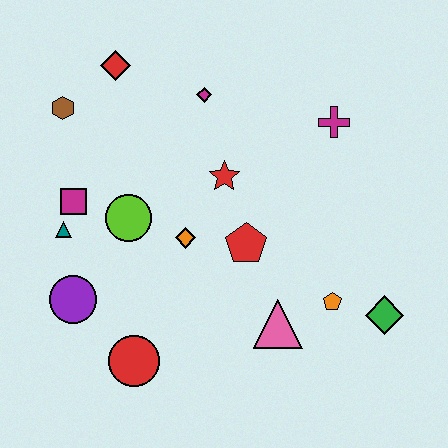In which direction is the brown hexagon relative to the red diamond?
The brown hexagon is to the left of the red diamond.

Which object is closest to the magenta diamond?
The red star is closest to the magenta diamond.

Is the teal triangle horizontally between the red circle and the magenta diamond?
No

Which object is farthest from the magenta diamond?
The green diamond is farthest from the magenta diamond.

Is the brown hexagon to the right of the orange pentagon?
No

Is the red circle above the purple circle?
No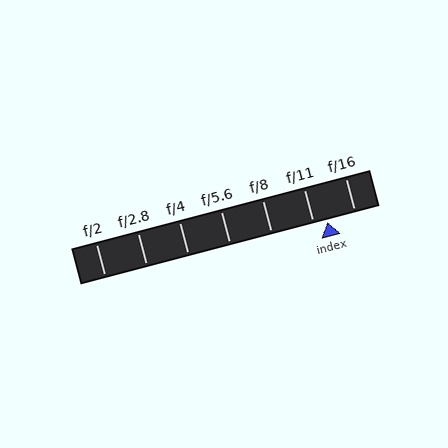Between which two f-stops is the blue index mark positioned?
The index mark is between f/11 and f/16.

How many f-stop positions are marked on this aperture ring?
There are 7 f-stop positions marked.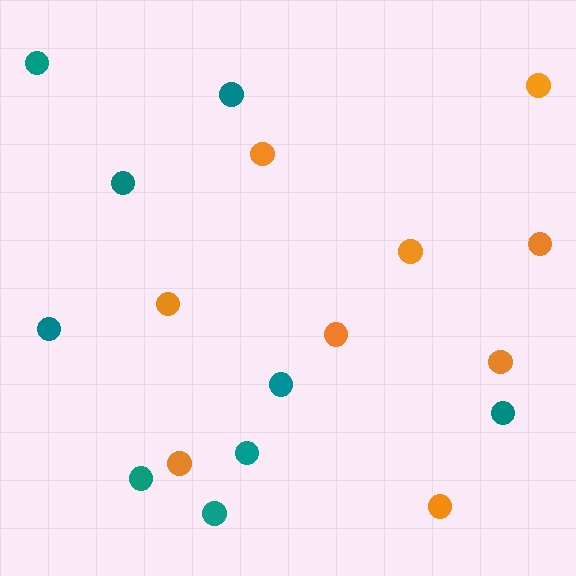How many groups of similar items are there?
There are 2 groups: one group of orange circles (9) and one group of teal circles (9).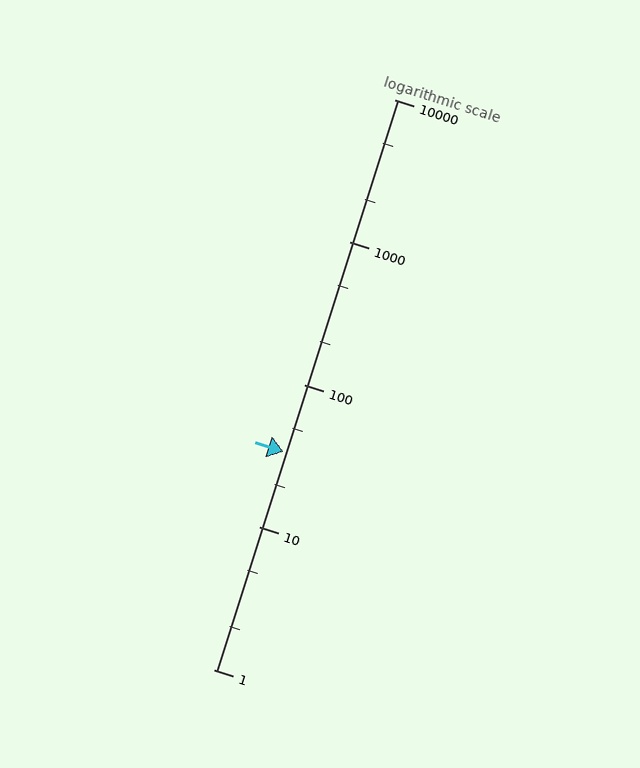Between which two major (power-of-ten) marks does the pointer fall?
The pointer is between 10 and 100.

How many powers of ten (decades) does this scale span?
The scale spans 4 decades, from 1 to 10000.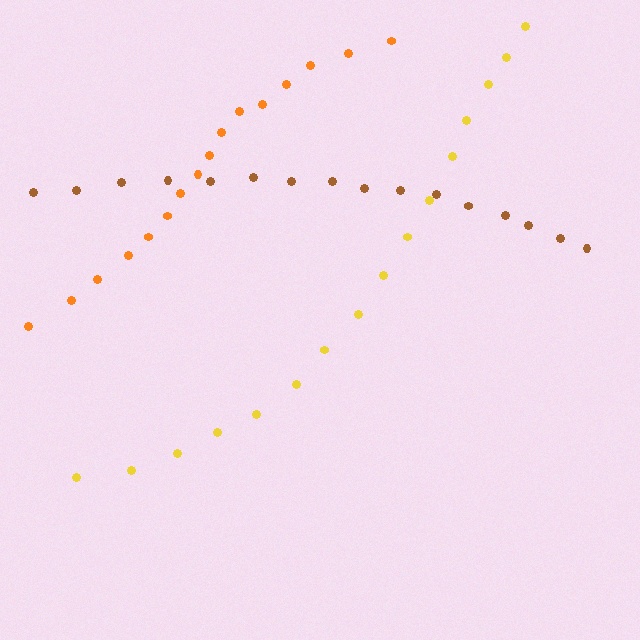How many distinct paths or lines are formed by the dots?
There are 3 distinct paths.